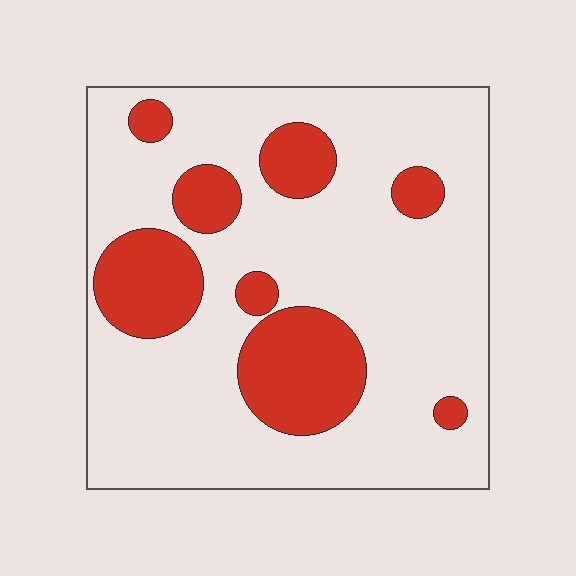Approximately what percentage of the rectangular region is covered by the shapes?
Approximately 25%.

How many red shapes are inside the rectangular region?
8.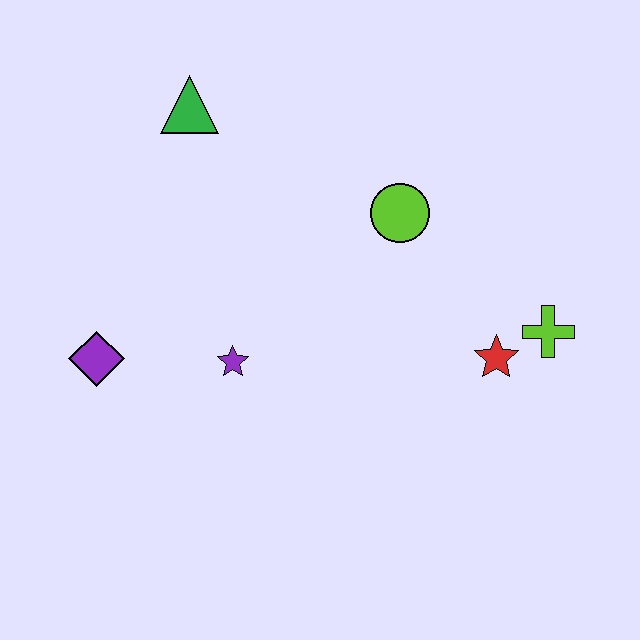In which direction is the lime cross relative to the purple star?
The lime cross is to the right of the purple star.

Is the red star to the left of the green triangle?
No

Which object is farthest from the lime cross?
The purple diamond is farthest from the lime cross.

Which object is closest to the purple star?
The purple diamond is closest to the purple star.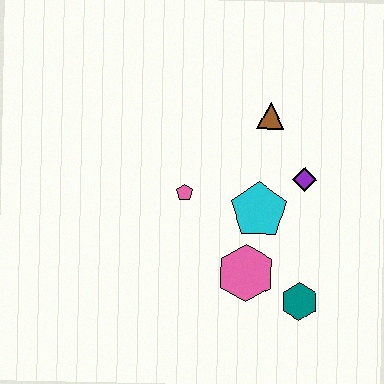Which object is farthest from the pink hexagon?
The brown triangle is farthest from the pink hexagon.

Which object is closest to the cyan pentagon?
The purple diamond is closest to the cyan pentagon.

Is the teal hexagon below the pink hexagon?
Yes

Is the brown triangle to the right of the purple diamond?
No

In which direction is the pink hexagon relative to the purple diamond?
The pink hexagon is below the purple diamond.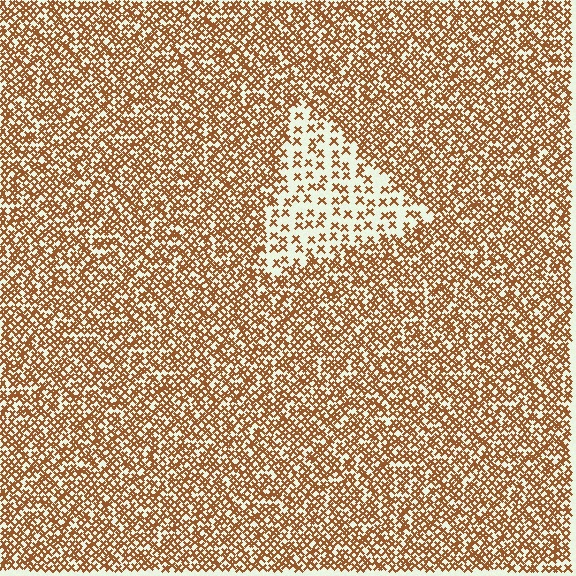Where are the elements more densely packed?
The elements are more densely packed outside the triangle boundary.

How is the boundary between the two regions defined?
The boundary is defined by a change in element density (approximately 2.6x ratio). All elements are the same color, size, and shape.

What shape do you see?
I see a triangle.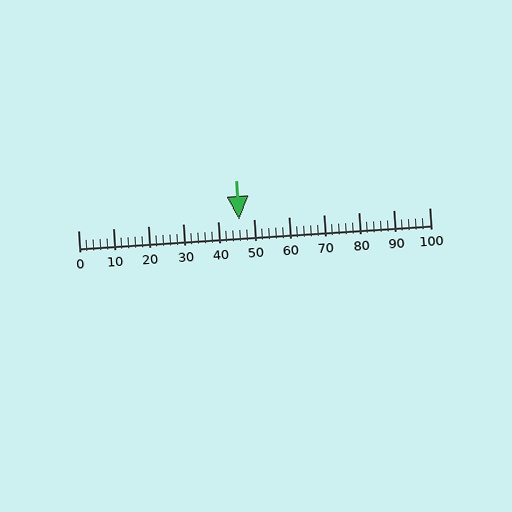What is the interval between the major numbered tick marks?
The major tick marks are spaced 10 units apart.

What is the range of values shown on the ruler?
The ruler shows values from 0 to 100.